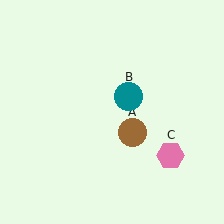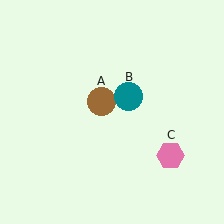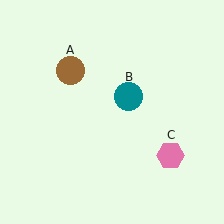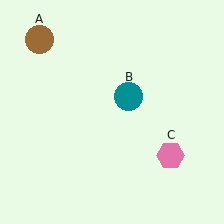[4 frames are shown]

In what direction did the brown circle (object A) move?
The brown circle (object A) moved up and to the left.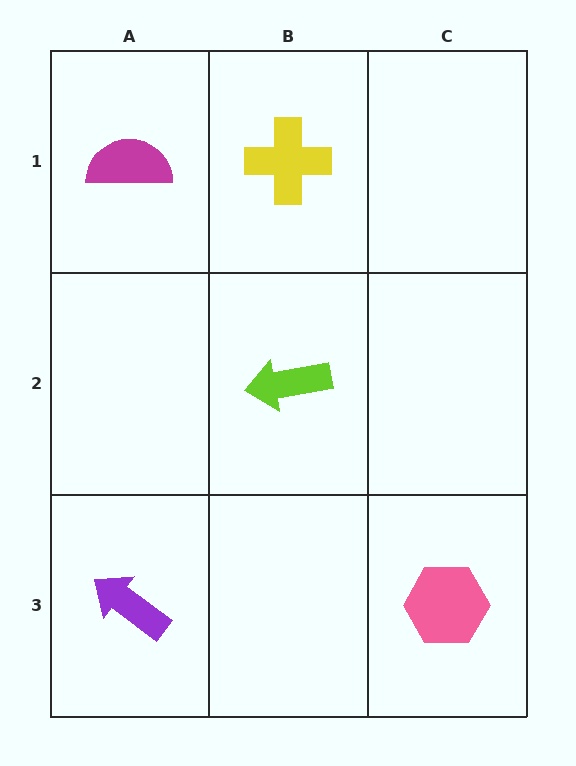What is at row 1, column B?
A yellow cross.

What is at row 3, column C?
A pink hexagon.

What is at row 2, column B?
A lime arrow.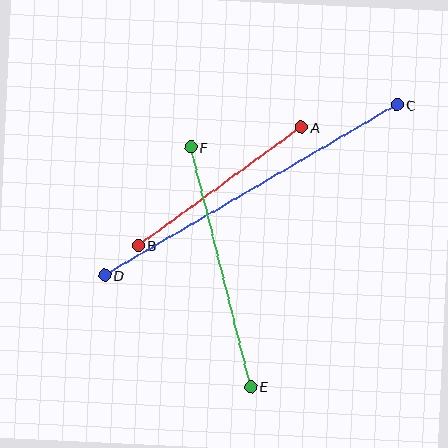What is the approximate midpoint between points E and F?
The midpoint is at approximately (221, 267) pixels.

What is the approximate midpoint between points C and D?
The midpoint is at approximately (251, 190) pixels.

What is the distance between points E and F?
The distance is approximately 247 pixels.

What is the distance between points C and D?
The distance is approximately 339 pixels.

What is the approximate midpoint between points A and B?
The midpoint is at approximately (220, 186) pixels.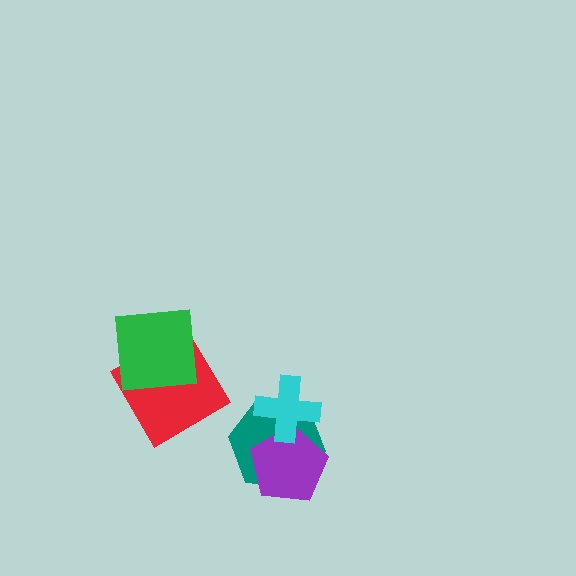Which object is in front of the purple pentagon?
The cyan cross is in front of the purple pentagon.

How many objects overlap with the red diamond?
1 object overlaps with the red diamond.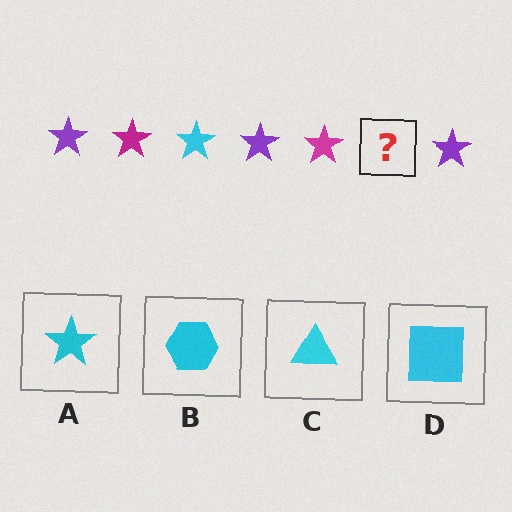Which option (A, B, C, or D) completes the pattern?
A.